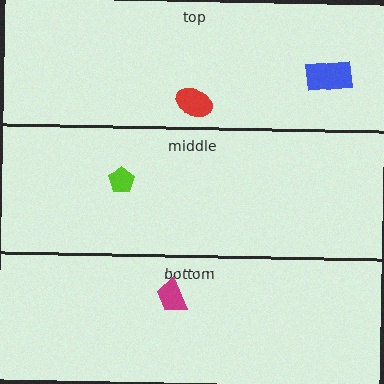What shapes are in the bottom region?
The magenta trapezoid.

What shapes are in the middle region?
The lime pentagon.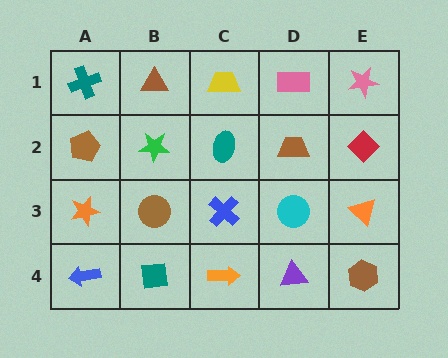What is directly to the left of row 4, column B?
A blue arrow.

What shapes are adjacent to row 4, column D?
A cyan circle (row 3, column D), an orange arrow (row 4, column C), a brown hexagon (row 4, column E).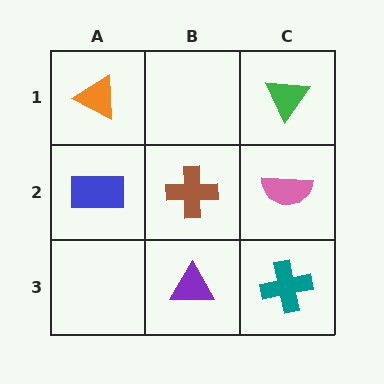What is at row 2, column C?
A pink semicircle.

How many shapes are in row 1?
2 shapes.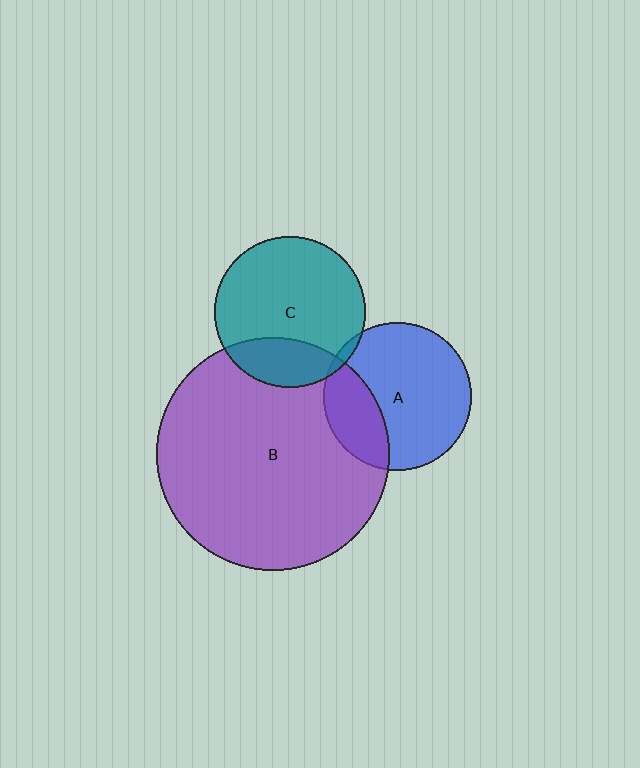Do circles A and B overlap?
Yes.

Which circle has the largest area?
Circle B (purple).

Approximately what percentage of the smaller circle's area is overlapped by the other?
Approximately 25%.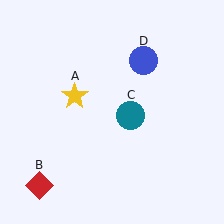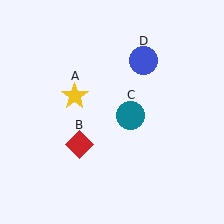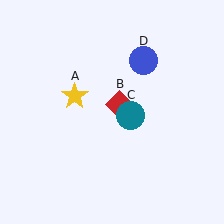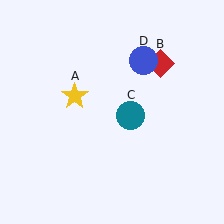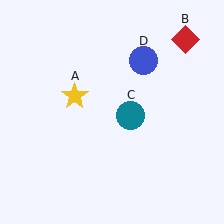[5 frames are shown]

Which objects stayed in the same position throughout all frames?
Yellow star (object A) and teal circle (object C) and blue circle (object D) remained stationary.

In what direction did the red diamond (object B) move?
The red diamond (object B) moved up and to the right.